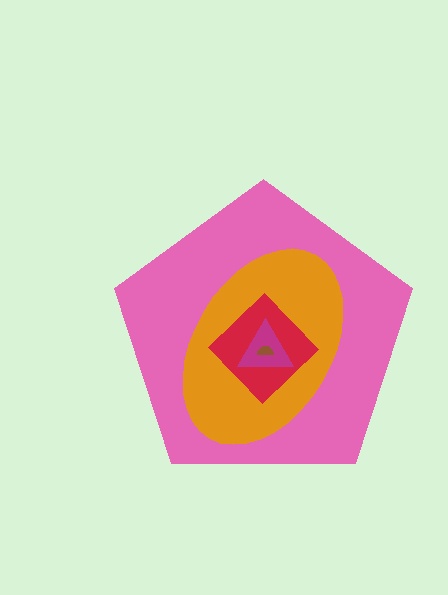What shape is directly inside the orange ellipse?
The red diamond.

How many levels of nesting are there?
5.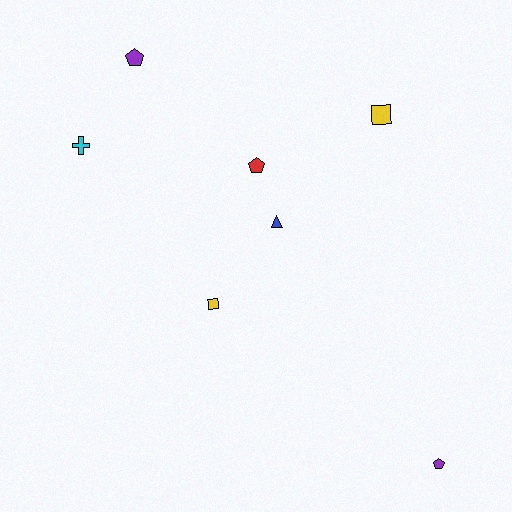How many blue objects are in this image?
There is 1 blue object.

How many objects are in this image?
There are 7 objects.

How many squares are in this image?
There are 2 squares.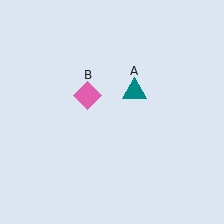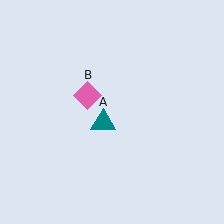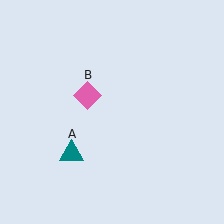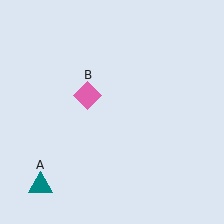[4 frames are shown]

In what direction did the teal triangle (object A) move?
The teal triangle (object A) moved down and to the left.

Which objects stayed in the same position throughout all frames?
Pink diamond (object B) remained stationary.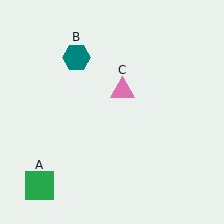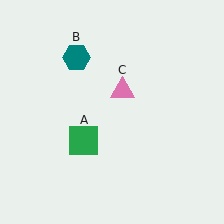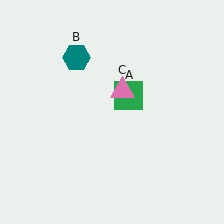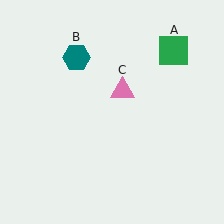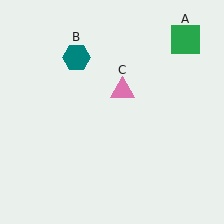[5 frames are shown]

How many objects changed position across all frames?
1 object changed position: green square (object A).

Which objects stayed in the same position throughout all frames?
Teal hexagon (object B) and pink triangle (object C) remained stationary.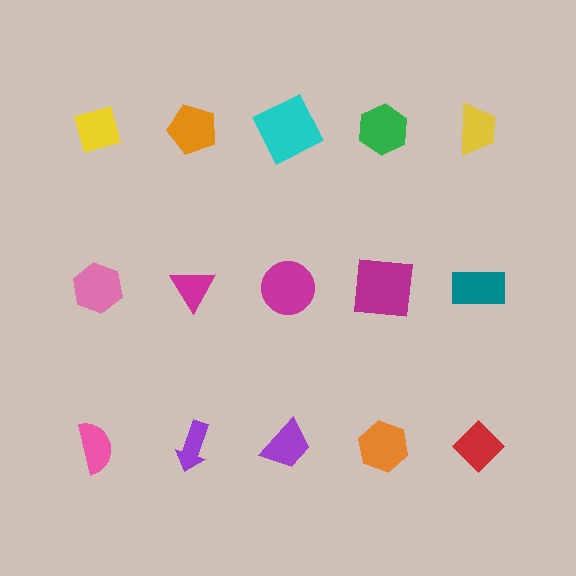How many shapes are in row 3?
5 shapes.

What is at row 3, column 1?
A pink semicircle.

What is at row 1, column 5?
A yellow trapezoid.